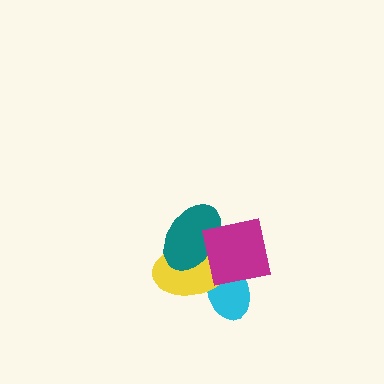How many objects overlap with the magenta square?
3 objects overlap with the magenta square.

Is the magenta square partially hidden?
No, no other shape covers it.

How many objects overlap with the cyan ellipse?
2 objects overlap with the cyan ellipse.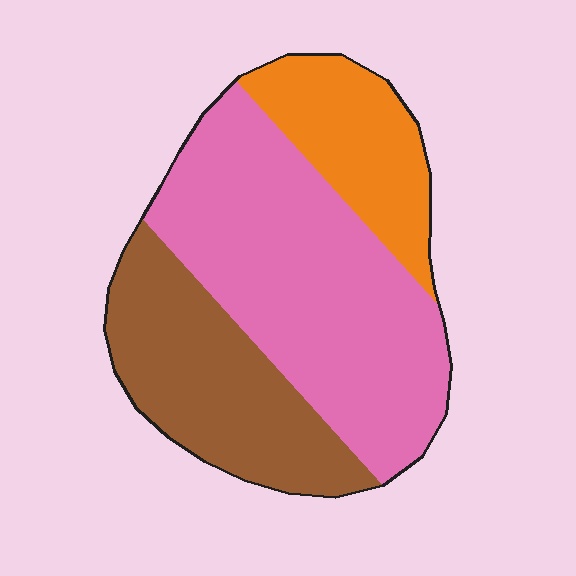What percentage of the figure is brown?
Brown covers about 30% of the figure.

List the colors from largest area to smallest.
From largest to smallest: pink, brown, orange.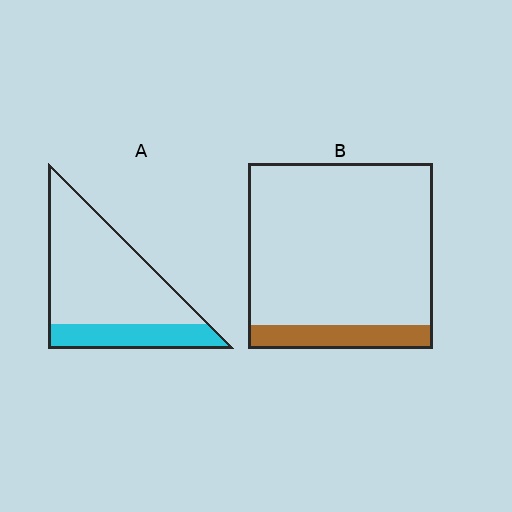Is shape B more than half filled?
No.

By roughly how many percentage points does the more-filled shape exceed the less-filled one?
By roughly 10 percentage points (A over B).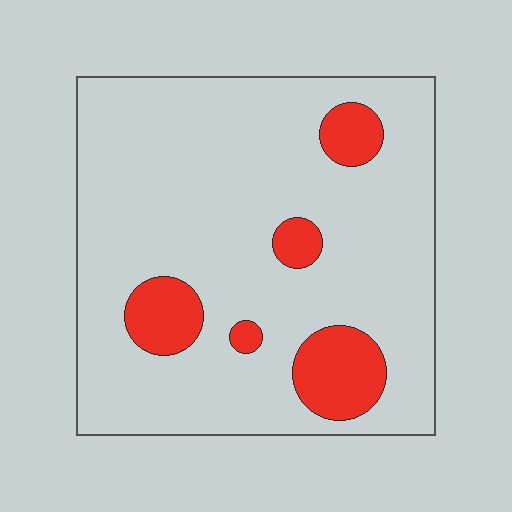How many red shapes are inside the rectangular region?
5.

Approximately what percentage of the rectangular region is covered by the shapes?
Approximately 15%.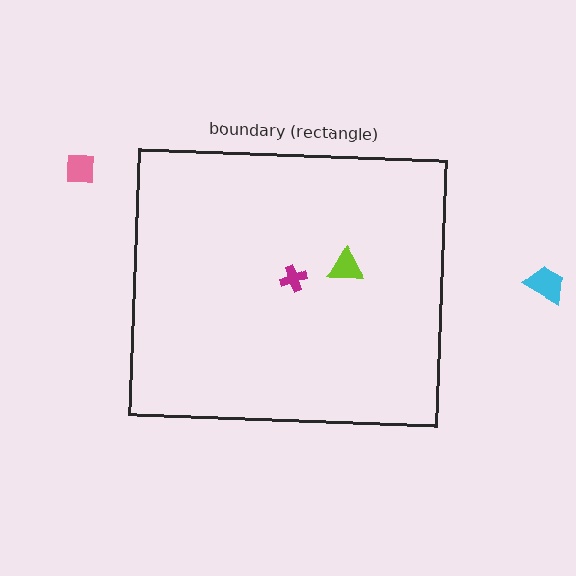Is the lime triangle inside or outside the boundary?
Inside.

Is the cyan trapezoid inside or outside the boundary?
Outside.